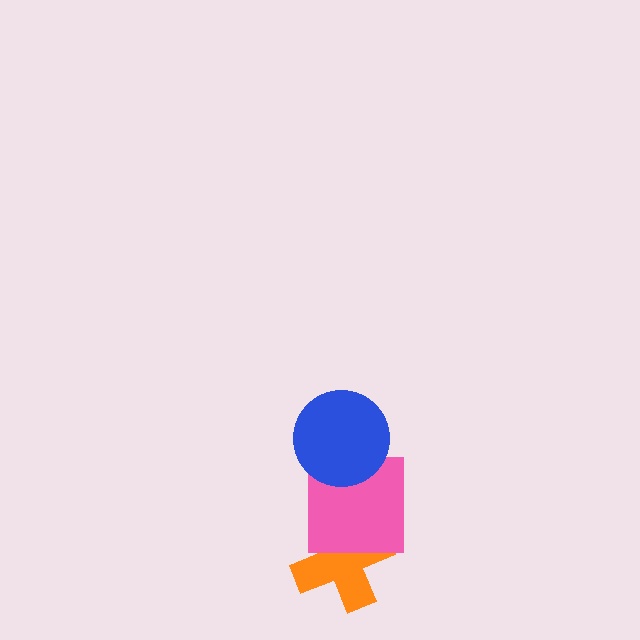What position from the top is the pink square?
The pink square is 2nd from the top.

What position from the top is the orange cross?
The orange cross is 3rd from the top.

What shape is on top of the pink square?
The blue circle is on top of the pink square.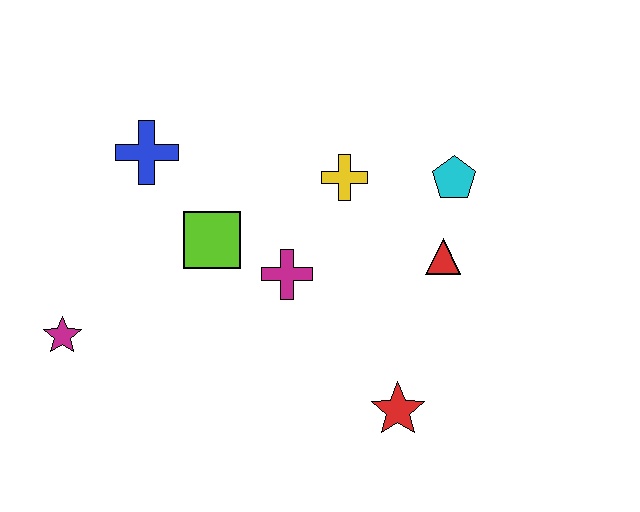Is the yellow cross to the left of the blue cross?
No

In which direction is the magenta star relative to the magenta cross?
The magenta star is to the left of the magenta cross.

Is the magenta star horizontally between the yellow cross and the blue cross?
No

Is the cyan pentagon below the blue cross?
Yes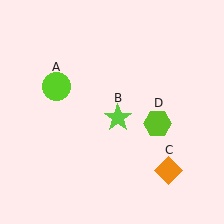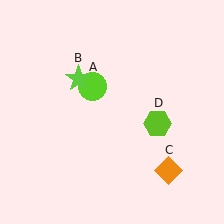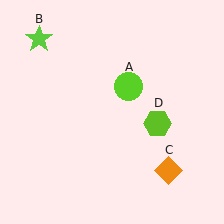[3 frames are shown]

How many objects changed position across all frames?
2 objects changed position: lime circle (object A), lime star (object B).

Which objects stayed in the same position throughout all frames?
Orange diamond (object C) and lime hexagon (object D) remained stationary.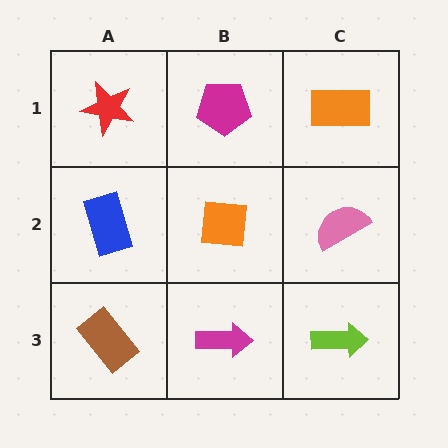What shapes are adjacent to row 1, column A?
A blue rectangle (row 2, column A), a magenta pentagon (row 1, column B).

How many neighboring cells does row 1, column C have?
2.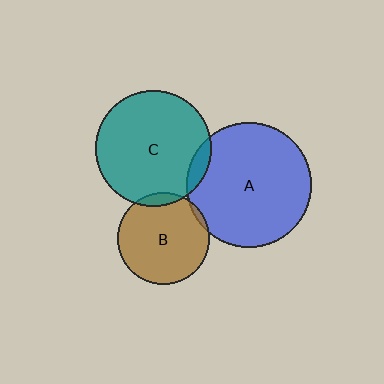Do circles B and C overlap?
Yes.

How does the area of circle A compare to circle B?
Approximately 1.9 times.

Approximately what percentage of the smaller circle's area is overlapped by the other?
Approximately 5%.